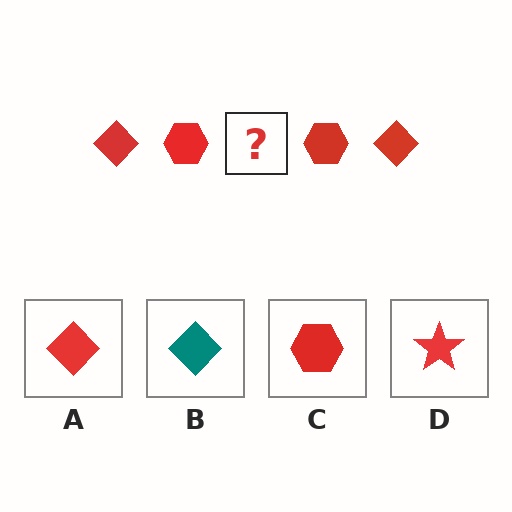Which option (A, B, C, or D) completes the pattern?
A.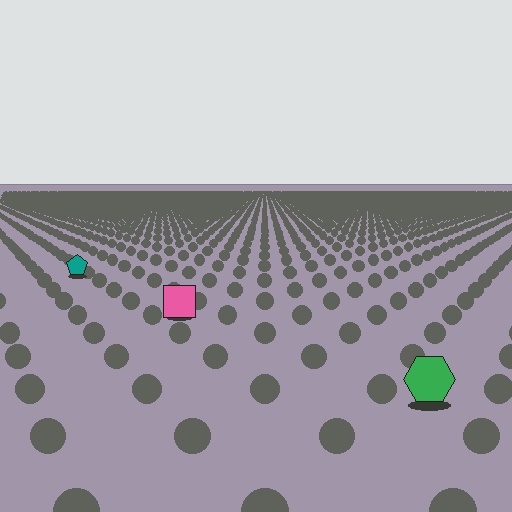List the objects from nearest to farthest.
From nearest to farthest: the green hexagon, the pink square, the teal pentagon.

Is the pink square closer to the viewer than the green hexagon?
No. The green hexagon is closer — you can tell from the texture gradient: the ground texture is coarser near it.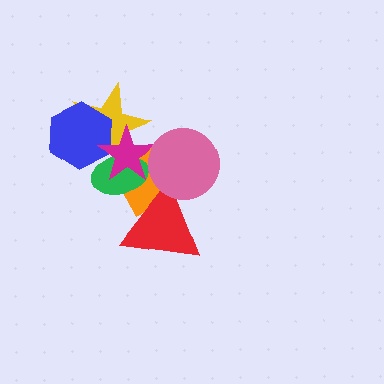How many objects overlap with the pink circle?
3 objects overlap with the pink circle.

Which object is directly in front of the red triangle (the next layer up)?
The green ellipse is directly in front of the red triangle.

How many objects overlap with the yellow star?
4 objects overlap with the yellow star.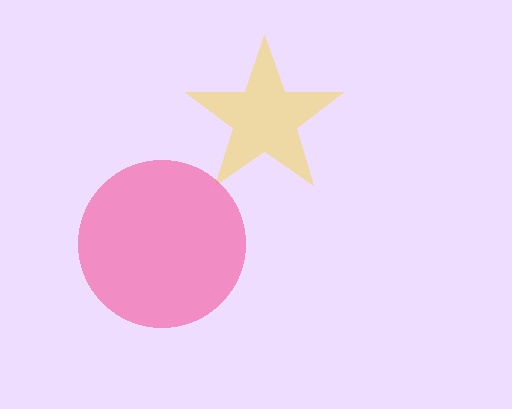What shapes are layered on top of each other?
The layered shapes are: a yellow star, a pink circle.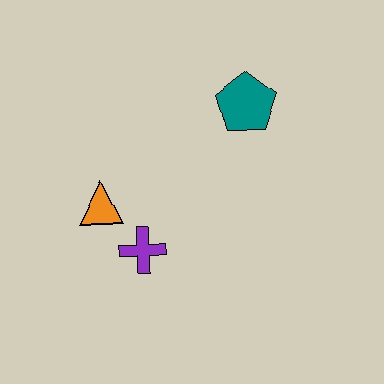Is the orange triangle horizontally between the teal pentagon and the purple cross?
No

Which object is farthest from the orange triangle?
The teal pentagon is farthest from the orange triangle.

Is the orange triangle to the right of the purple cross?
No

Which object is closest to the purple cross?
The orange triangle is closest to the purple cross.